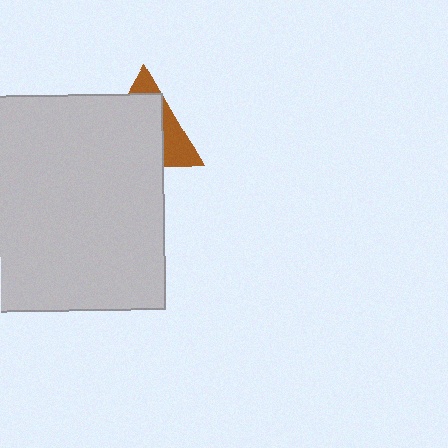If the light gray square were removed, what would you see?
You would see the complete brown triangle.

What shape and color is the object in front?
The object in front is a light gray square.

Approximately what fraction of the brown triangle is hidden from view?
Roughly 69% of the brown triangle is hidden behind the light gray square.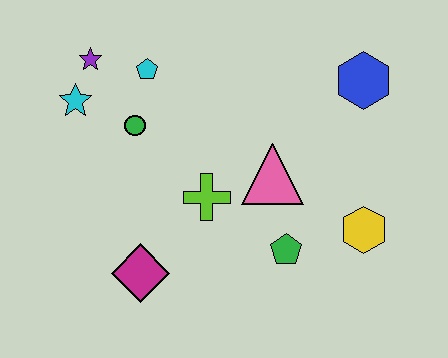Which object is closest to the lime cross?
The pink triangle is closest to the lime cross.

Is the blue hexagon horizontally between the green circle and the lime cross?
No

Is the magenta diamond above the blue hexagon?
No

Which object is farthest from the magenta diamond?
The blue hexagon is farthest from the magenta diamond.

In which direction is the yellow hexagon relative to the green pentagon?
The yellow hexagon is to the right of the green pentagon.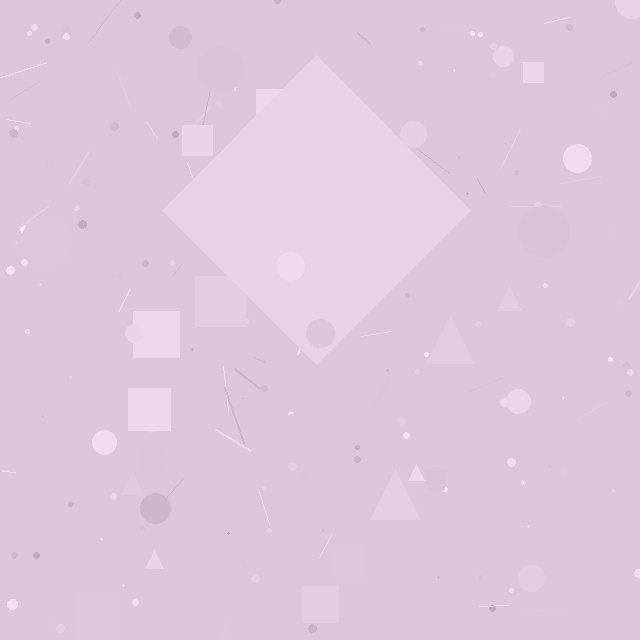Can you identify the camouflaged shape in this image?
The camouflaged shape is a diamond.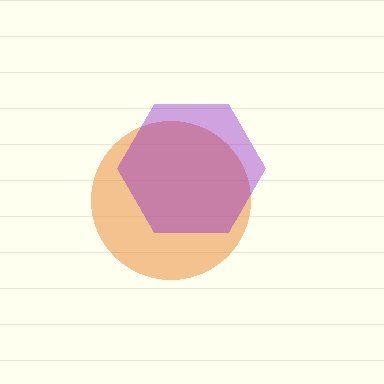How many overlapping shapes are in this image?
There are 2 overlapping shapes in the image.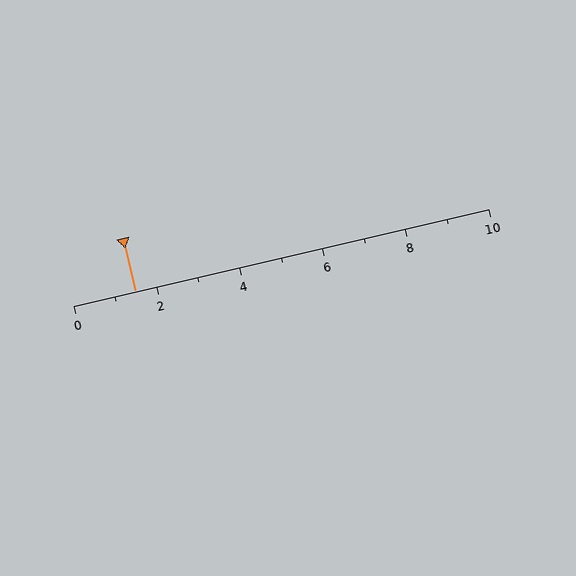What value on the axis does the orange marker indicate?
The marker indicates approximately 1.5.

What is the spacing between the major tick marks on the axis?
The major ticks are spaced 2 apart.